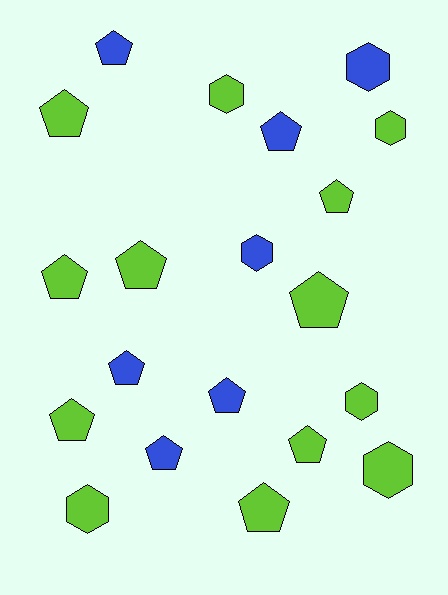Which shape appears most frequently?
Pentagon, with 13 objects.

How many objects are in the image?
There are 20 objects.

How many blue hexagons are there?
There are 2 blue hexagons.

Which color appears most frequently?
Lime, with 13 objects.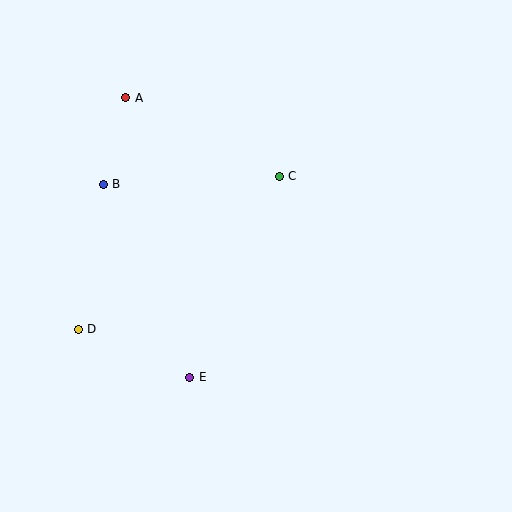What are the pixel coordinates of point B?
Point B is at (103, 184).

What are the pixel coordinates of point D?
Point D is at (78, 329).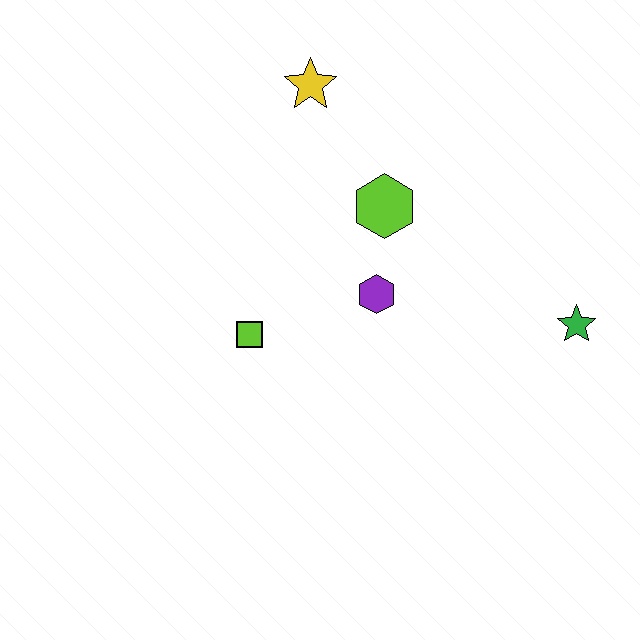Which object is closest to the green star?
The purple hexagon is closest to the green star.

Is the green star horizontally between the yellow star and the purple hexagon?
No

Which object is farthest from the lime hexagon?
The green star is farthest from the lime hexagon.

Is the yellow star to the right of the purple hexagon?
No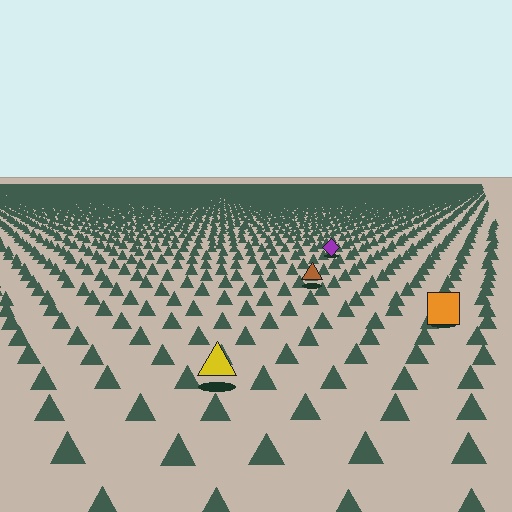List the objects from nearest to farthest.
From nearest to farthest: the yellow triangle, the orange square, the brown triangle, the purple diamond.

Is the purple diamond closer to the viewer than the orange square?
No. The orange square is closer — you can tell from the texture gradient: the ground texture is coarser near it.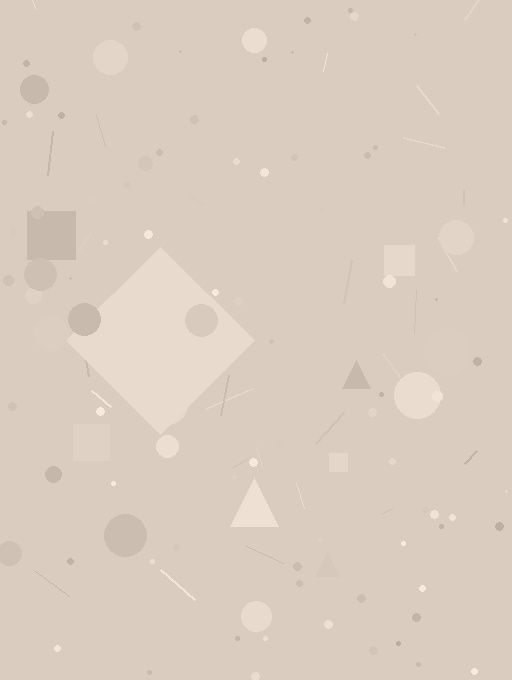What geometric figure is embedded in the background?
A diamond is embedded in the background.